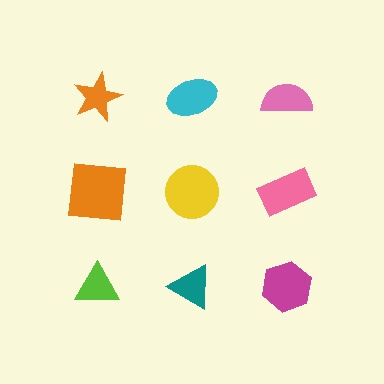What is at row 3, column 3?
A magenta hexagon.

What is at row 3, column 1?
A lime triangle.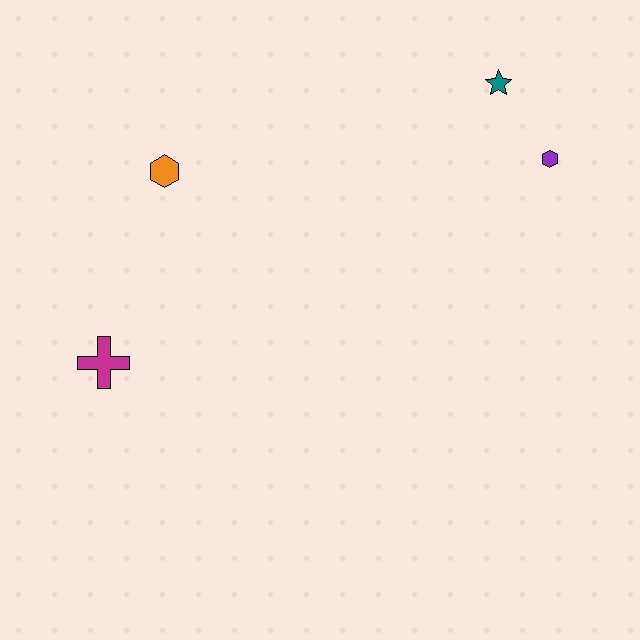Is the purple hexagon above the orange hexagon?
Yes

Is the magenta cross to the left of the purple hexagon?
Yes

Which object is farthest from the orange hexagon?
The purple hexagon is farthest from the orange hexagon.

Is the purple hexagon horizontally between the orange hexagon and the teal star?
No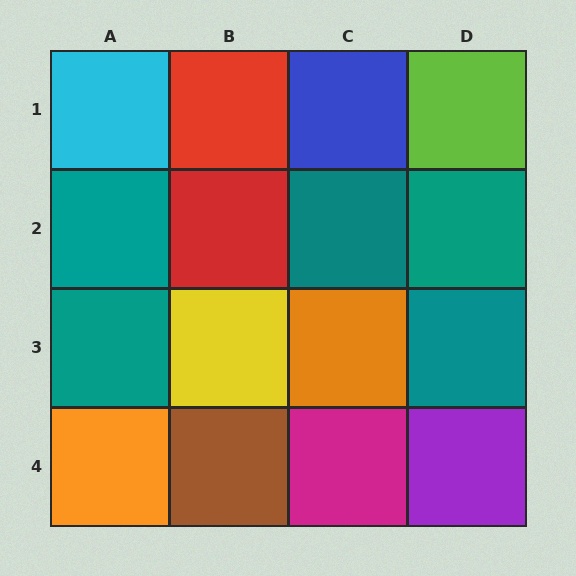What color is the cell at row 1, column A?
Cyan.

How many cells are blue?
1 cell is blue.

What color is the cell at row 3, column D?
Teal.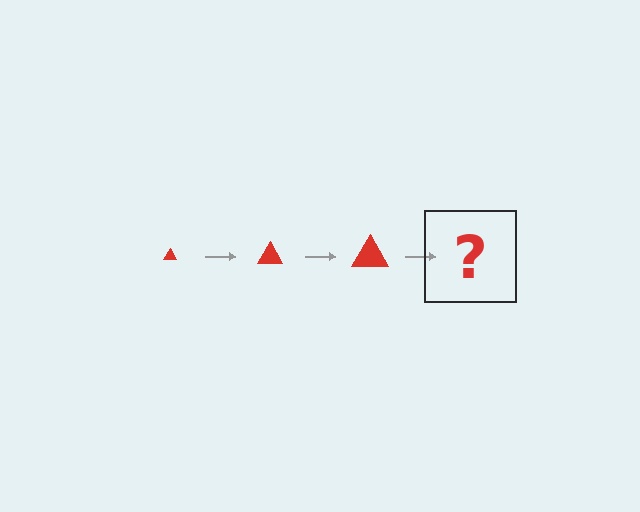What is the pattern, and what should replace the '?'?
The pattern is that the triangle gets progressively larger each step. The '?' should be a red triangle, larger than the previous one.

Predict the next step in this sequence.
The next step is a red triangle, larger than the previous one.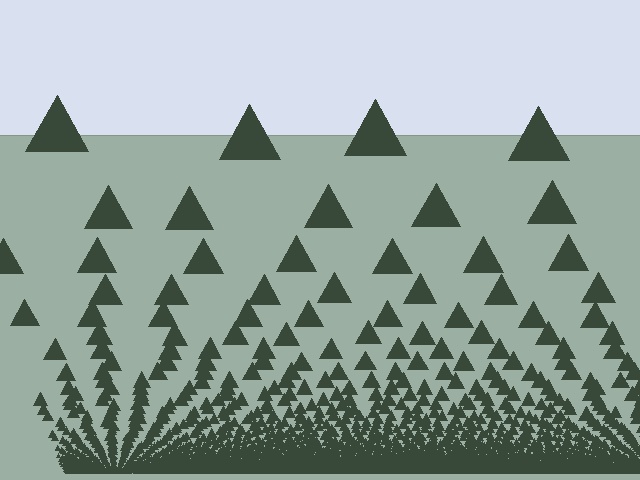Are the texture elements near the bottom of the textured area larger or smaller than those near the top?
Smaller. The gradient is inverted — elements near the bottom are smaller and denser.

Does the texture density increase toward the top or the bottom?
Density increases toward the bottom.